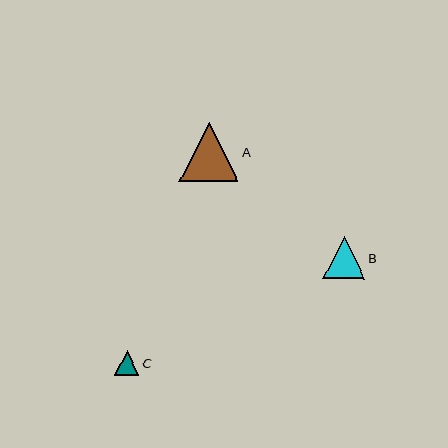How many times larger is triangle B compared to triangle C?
Triangle B is approximately 1.7 times the size of triangle C.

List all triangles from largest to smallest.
From largest to smallest: A, B, C.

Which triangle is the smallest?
Triangle C is the smallest with a size of approximately 24 pixels.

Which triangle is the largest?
Triangle A is the largest with a size of approximately 59 pixels.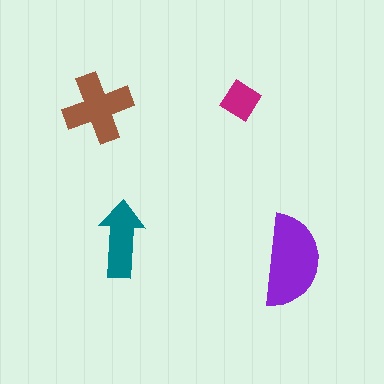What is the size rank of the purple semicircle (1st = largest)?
1st.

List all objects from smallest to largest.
The magenta diamond, the teal arrow, the brown cross, the purple semicircle.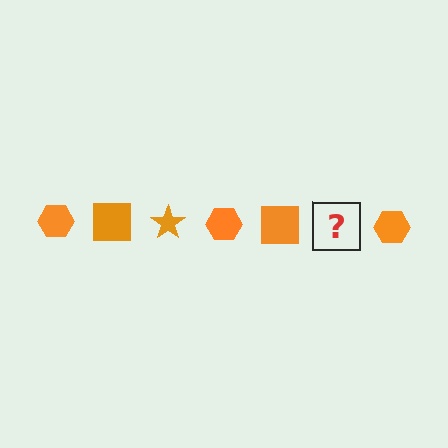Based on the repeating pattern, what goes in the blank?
The blank should be an orange star.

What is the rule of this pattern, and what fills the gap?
The rule is that the pattern cycles through hexagon, square, star shapes in orange. The gap should be filled with an orange star.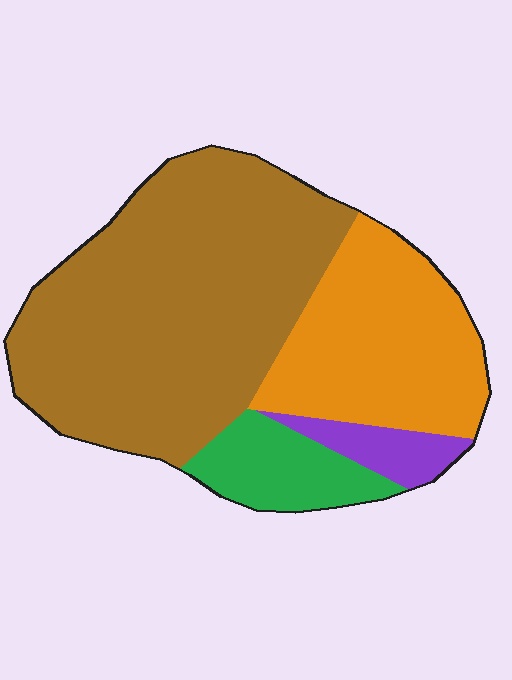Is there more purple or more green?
Green.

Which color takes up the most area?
Brown, at roughly 55%.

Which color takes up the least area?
Purple, at roughly 5%.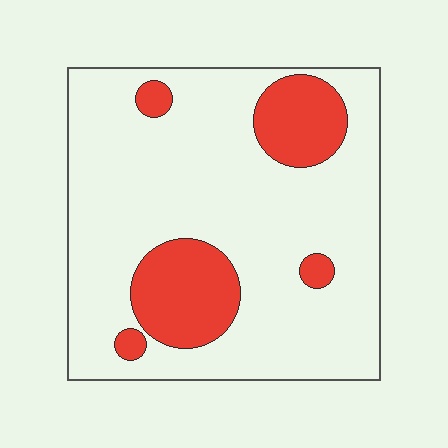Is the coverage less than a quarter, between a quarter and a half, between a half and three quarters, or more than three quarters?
Less than a quarter.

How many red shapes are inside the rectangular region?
5.